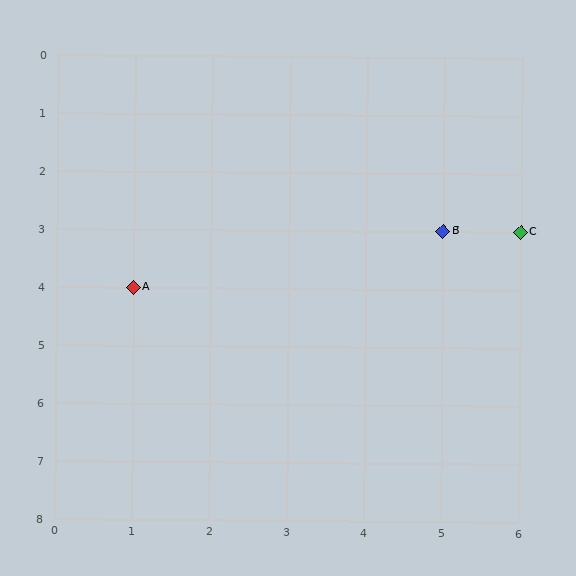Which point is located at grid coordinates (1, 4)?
Point A is at (1, 4).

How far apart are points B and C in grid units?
Points B and C are 1 column apart.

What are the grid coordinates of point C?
Point C is at grid coordinates (6, 3).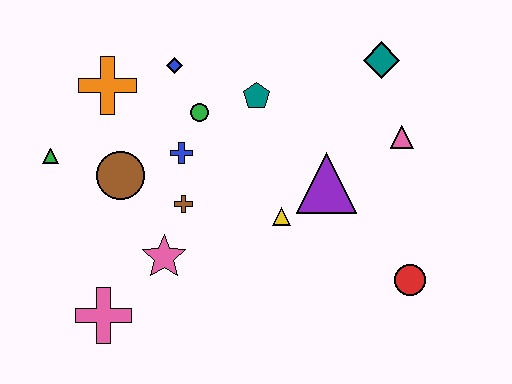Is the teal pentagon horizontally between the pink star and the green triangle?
No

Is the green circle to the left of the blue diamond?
No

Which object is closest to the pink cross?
The pink star is closest to the pink cross.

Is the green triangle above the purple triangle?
Yes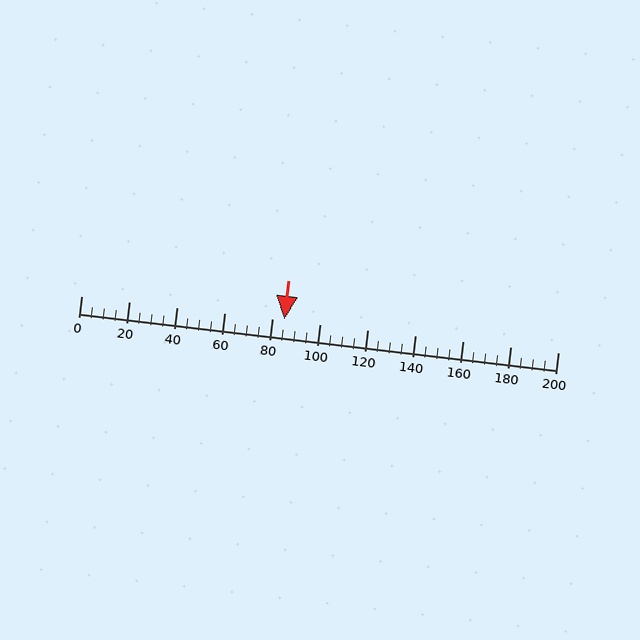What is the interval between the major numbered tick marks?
The major tick marks are spaced 20 units apart.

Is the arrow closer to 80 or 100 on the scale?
The arrow is closer to 80.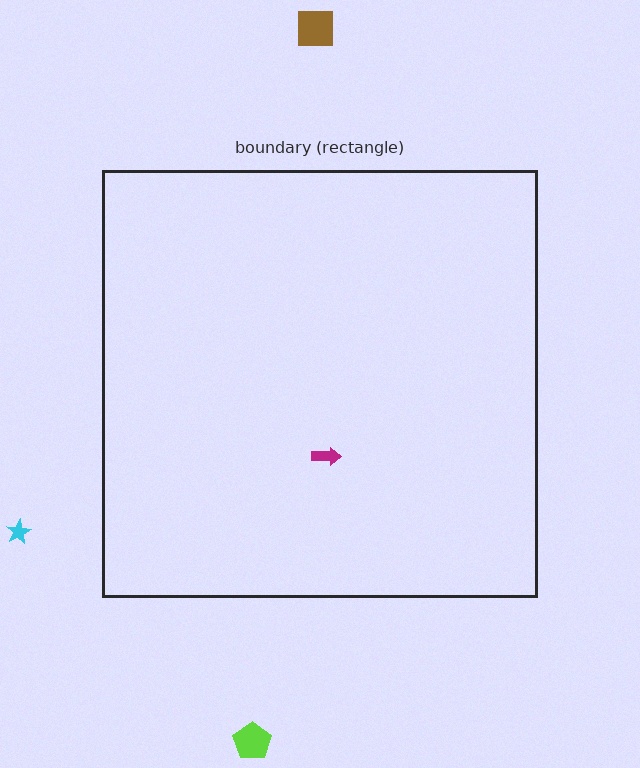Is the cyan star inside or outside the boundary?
Outside.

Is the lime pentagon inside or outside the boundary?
Outside.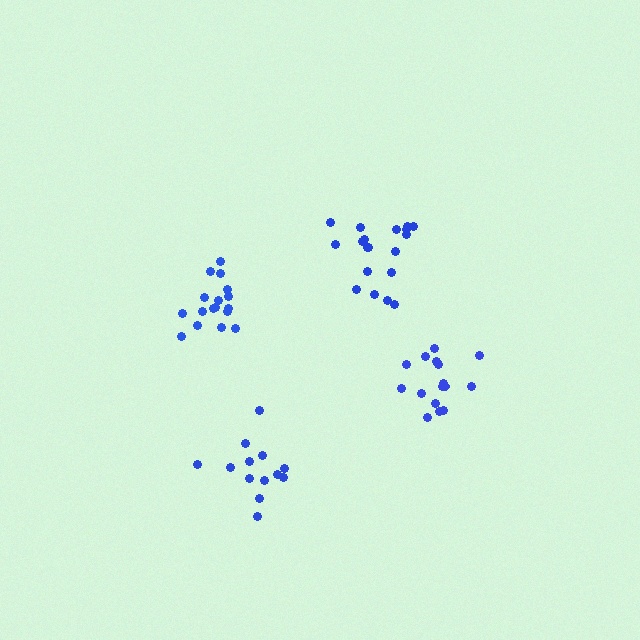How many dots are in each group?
Group 1: 17 dots, Group 2: 19 dots, Group 3: 13 dots, Group 4: 16 dots (65 total).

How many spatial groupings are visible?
There are 4 spatial groupings.